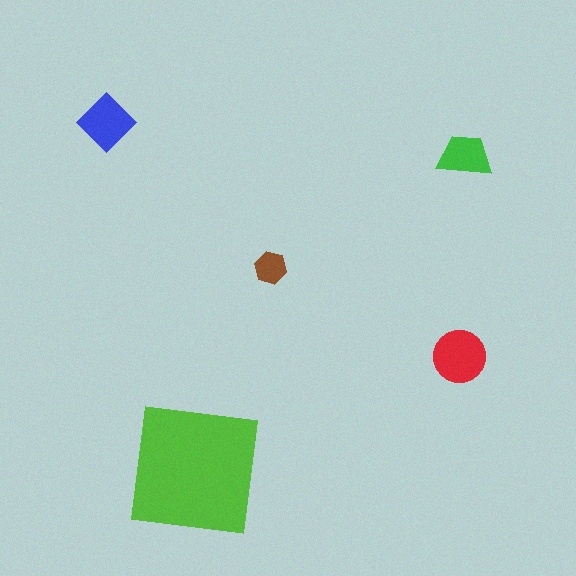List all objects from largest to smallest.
The lime square, the red circle, the blue diamond, the green trapezoid, the brown hexagon.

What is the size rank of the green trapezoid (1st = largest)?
4th.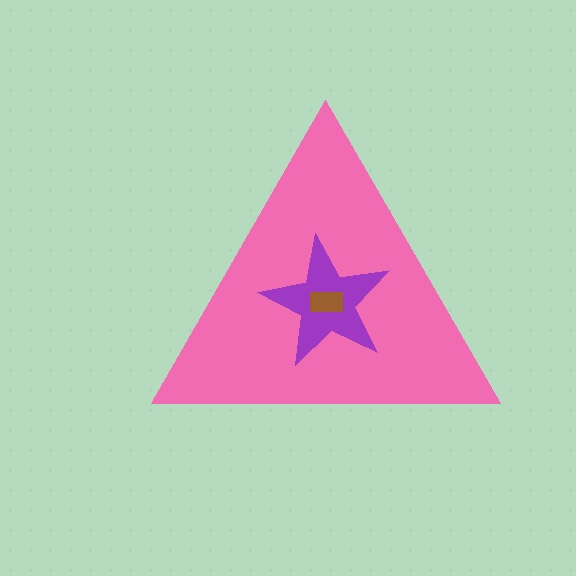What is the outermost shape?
The pink triangle.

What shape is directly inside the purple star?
The brown rectangle.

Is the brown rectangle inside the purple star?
Yes.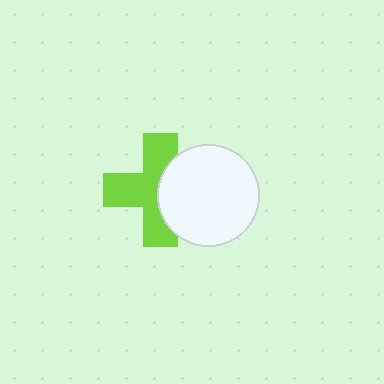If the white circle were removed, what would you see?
You would see the complete lime cross.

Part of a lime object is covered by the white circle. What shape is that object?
It is a cross.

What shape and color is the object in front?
The object in front is a white circle.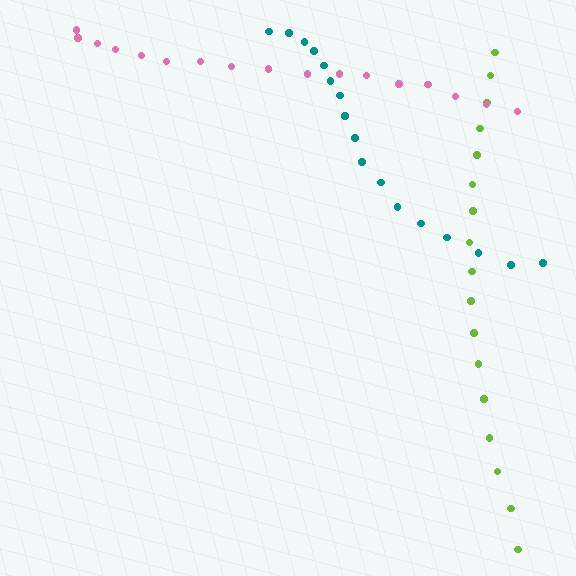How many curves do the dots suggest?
There are 3 distinct paths.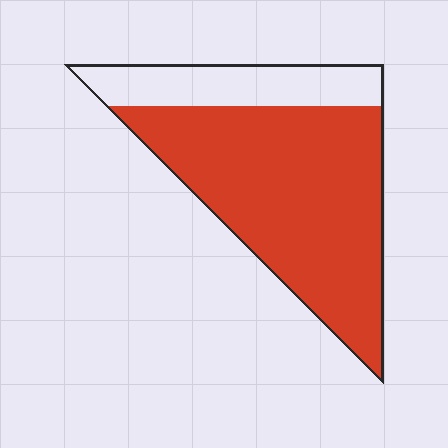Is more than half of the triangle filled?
Yes.